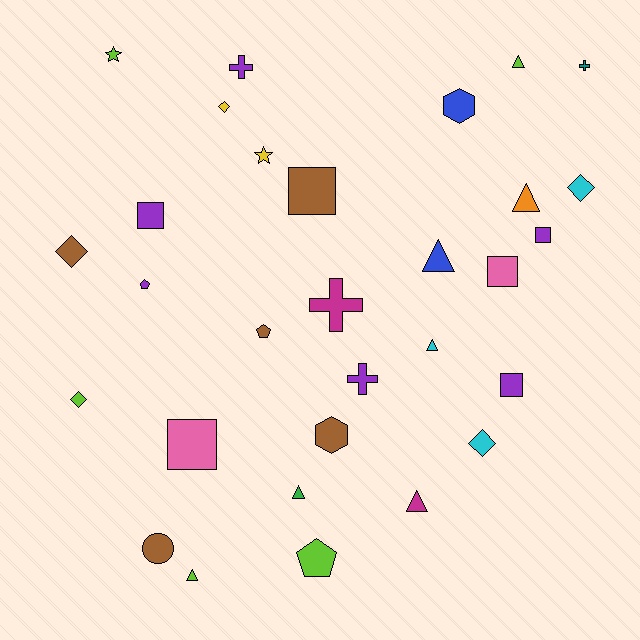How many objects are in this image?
There are 30 objects.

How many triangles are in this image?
There are 7 triangles.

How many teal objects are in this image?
There is 1 teal object.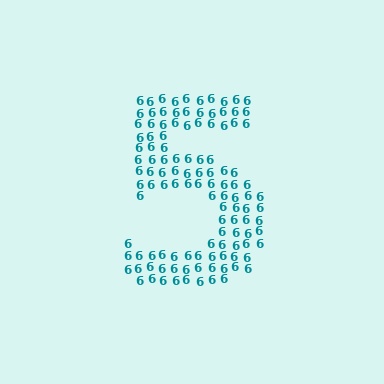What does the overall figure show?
The overall figure shows the digit 5.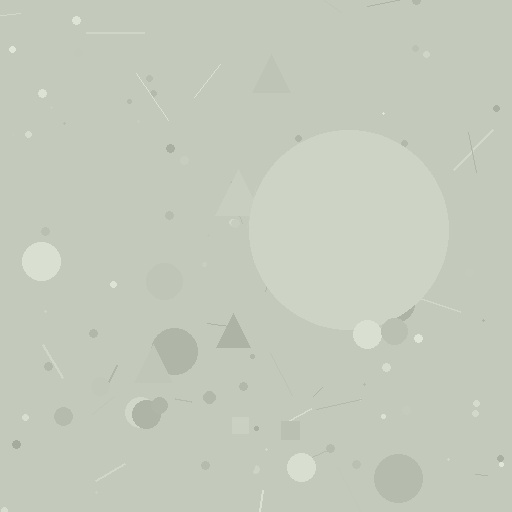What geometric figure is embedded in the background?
A circle is embedded in the background.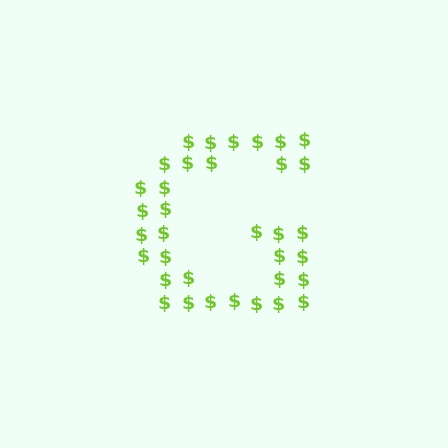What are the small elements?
The small elements are dollar signs.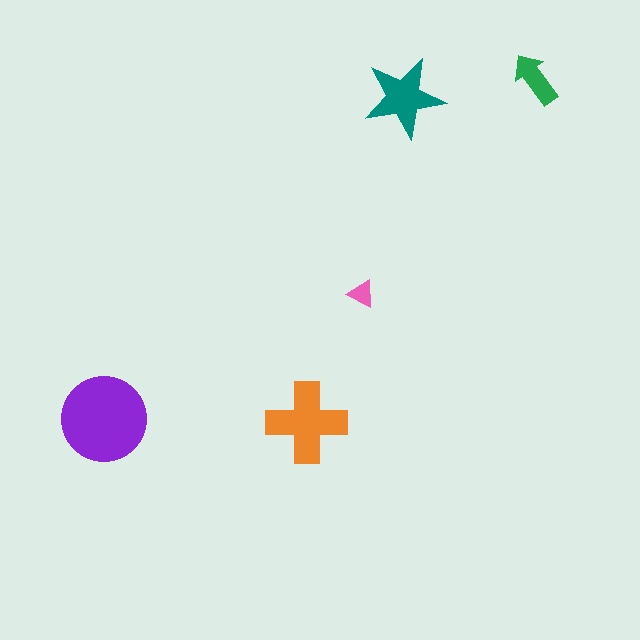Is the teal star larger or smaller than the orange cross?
Smaller.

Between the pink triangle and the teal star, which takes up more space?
The teal star.